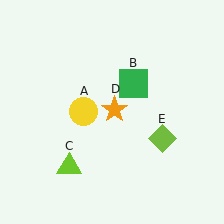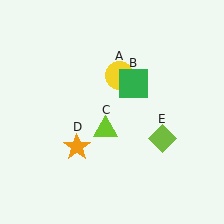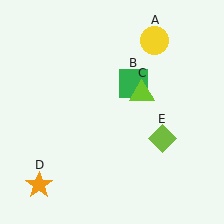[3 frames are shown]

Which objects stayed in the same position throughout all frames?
Green square (object B) and lime diamond (object E) remained stationary.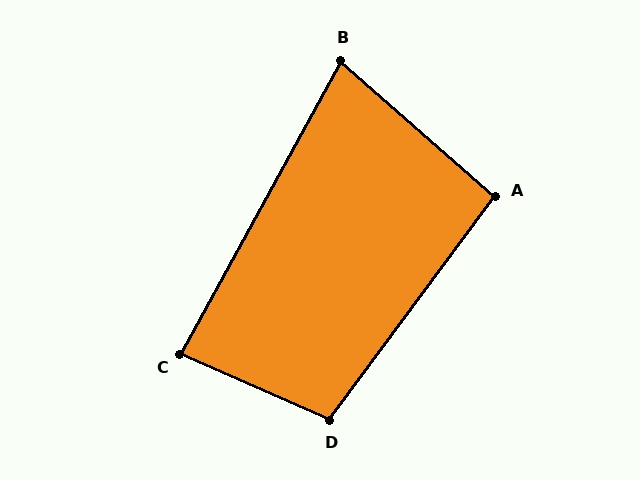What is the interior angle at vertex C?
Approximately 85 degrees (approximately right).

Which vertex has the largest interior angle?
D, at approximately 103 degrees.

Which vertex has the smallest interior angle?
B, at approximately 77 degrees.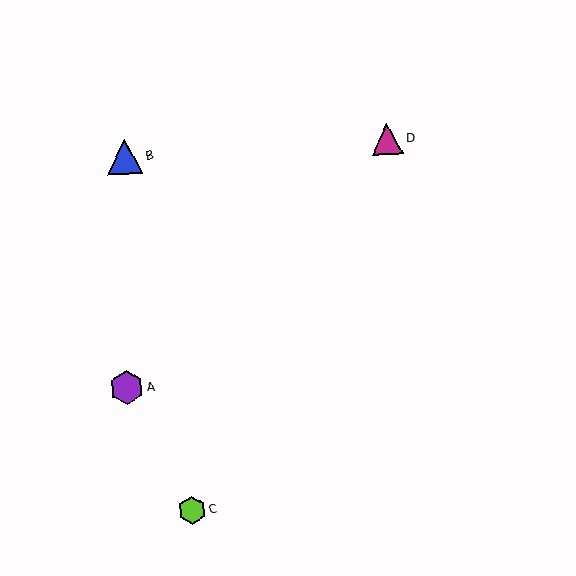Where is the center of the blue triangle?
The center of the blue triangle is at (125, 157).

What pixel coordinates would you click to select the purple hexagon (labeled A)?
Click at (127, 388) to select the purple hexagon A.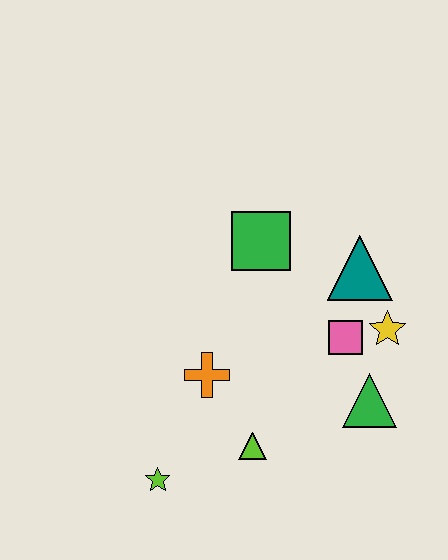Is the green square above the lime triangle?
Yes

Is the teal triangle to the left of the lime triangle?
No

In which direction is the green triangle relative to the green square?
The green triangle is below the green square.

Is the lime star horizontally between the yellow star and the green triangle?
No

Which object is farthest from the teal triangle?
The lime star is farthest from the teal triangle.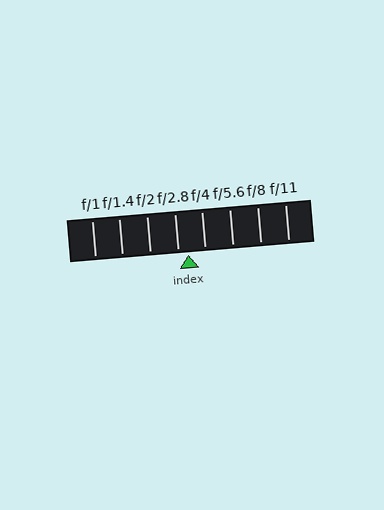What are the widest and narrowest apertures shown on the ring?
The widest aperture shown is f/1 and the narrowest is f/11.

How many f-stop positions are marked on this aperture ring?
There are 8 f-stop positions marked.